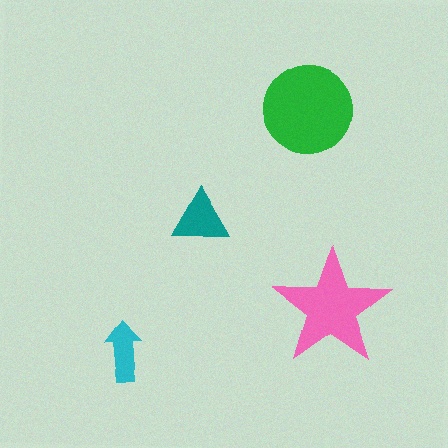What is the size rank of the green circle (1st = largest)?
1st.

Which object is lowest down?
The cyan arrow is bottommost.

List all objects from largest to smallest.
The green circle, the pink star, the teal triangle, the cyan arrow.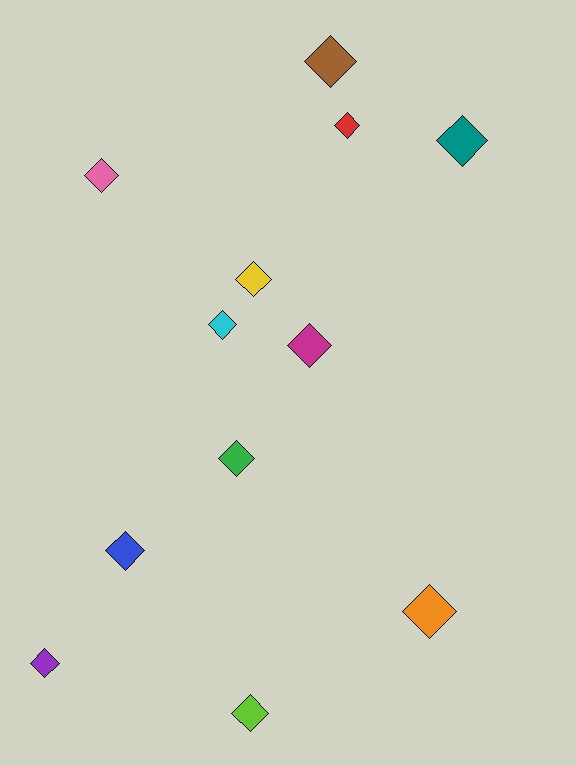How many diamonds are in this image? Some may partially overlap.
There are 12 diamonds.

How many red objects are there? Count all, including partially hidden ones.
There is 1 red object.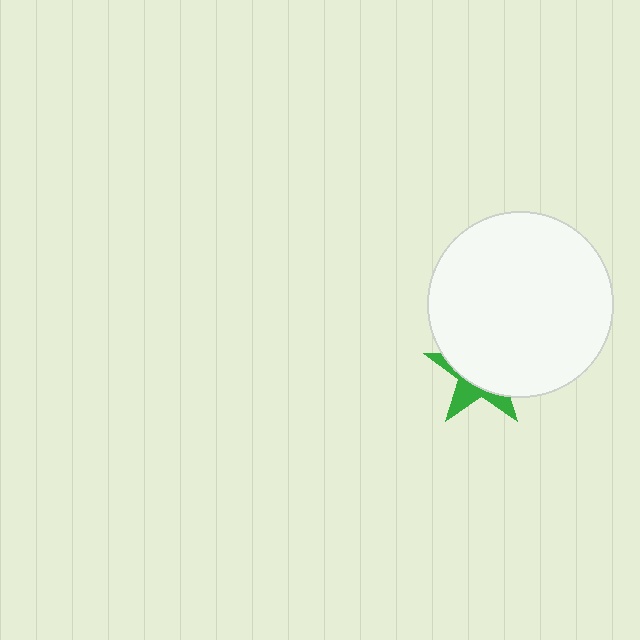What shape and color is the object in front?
The object in front is a white circle.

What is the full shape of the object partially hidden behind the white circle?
The partially hidden object is a green star.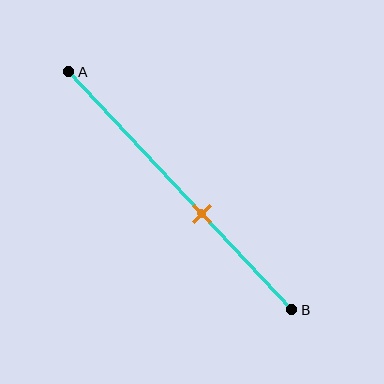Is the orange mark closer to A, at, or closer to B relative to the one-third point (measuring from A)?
The orange mark is closer to point B than the one-third point of segment AB.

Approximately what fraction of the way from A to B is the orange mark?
The orange mark is approximately 60% of the way from A to B.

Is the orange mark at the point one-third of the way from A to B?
No, the mark is at about 60% from A, not at the 33% one-third point.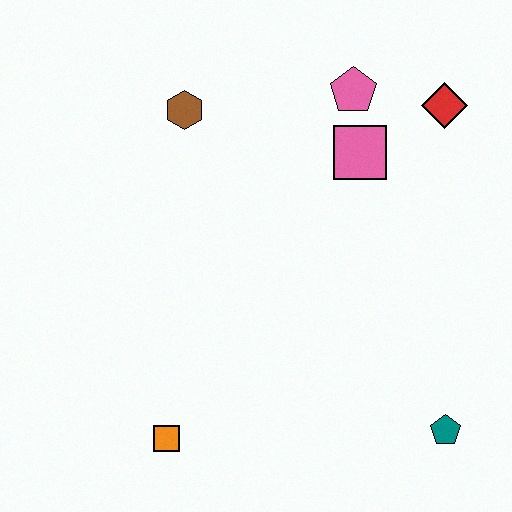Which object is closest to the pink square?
The pink pentagon is closest to the pink square.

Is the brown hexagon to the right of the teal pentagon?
No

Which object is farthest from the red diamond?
The orange square is farthest from the red diamond.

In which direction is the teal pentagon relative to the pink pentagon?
The teal pentagon is below the pink pentagon.